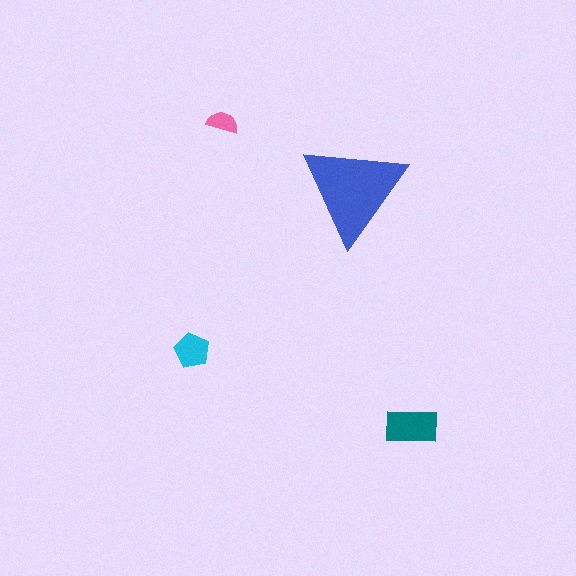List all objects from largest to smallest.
The blue triangle, the teal rectangle, the cyan pentagon, the pink semicircle.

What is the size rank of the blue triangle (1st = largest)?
1st.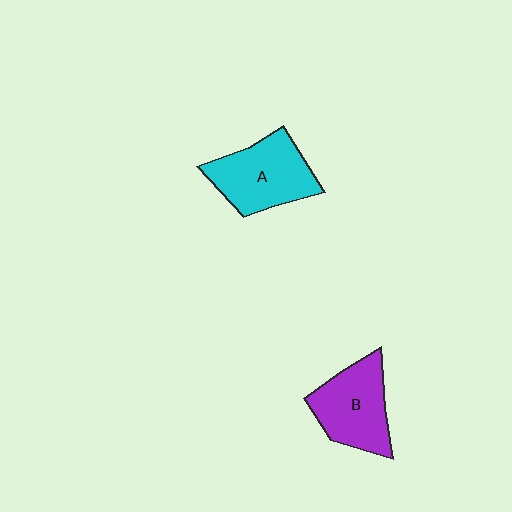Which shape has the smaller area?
Shape B (purple).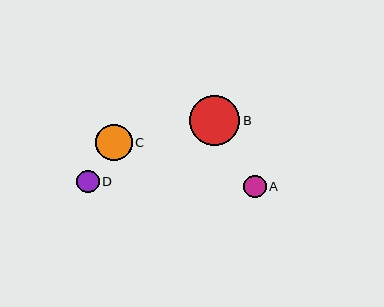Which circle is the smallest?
Circle D is the smallest with a size of approximately 22 pixels.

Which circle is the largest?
Circle B is the largest with a size of approximately 50 pixels.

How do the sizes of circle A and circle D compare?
Circle A and circle D are approximately the same size.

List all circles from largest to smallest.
From largest to smallest: B, C, A, D.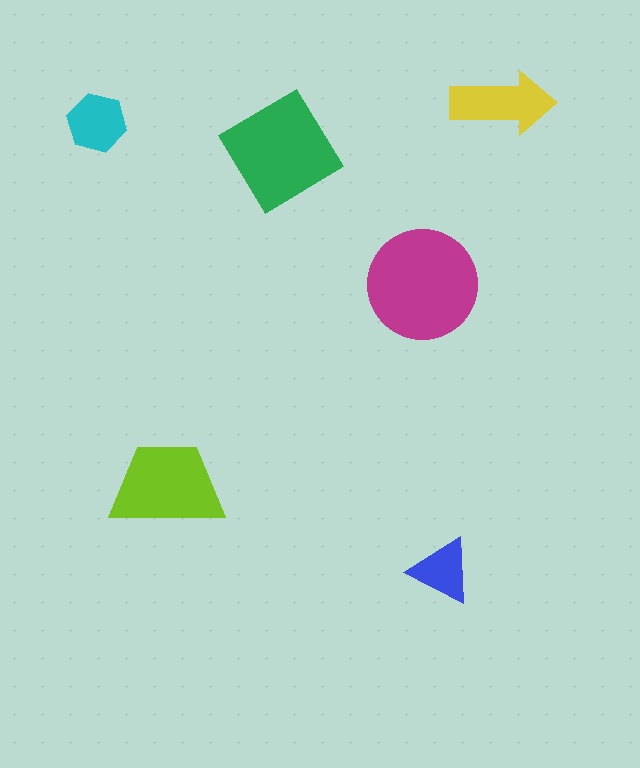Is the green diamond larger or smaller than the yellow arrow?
Larger.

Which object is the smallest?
The blue triangle.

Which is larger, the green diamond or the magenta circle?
The magenta circle.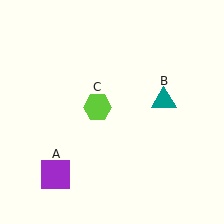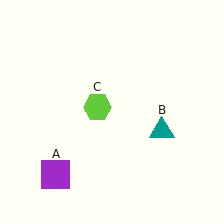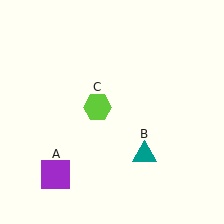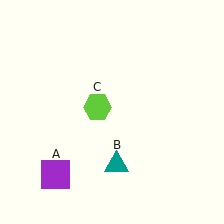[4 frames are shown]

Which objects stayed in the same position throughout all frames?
Purple square (object A) and lime hexagon (object C) remained stationary.